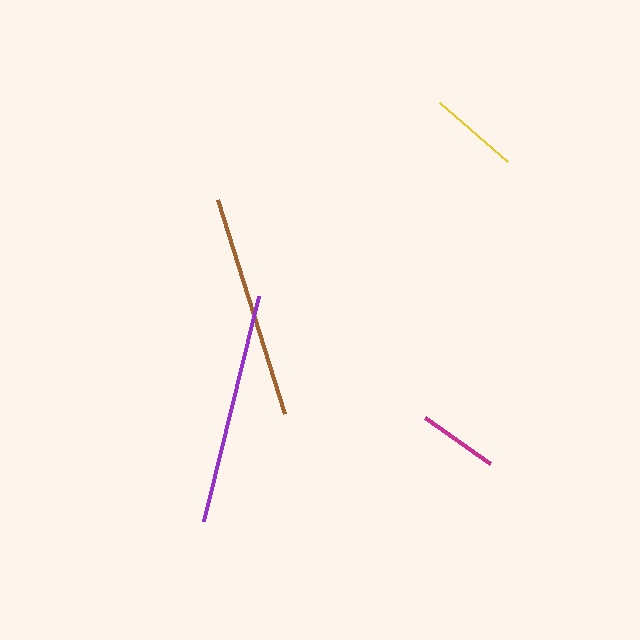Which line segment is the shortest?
The magenta line is the shortest at approximately 80 pixels.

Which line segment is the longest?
The purple line is the longest at approximately 232 pixels.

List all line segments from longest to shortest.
From longest to shortest: purple, brown, yellow, magenta.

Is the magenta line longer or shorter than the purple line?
The purple line is longer than the magenta line.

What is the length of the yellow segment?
The yellow segment is approximately 91 pixels long.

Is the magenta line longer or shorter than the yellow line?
The yellow line is longer than the magenta line.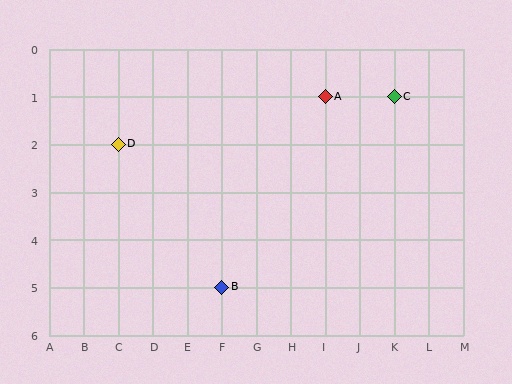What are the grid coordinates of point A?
Point A is at grid coordinates (I, 1).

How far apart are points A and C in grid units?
Points A and C are 2 columns apart.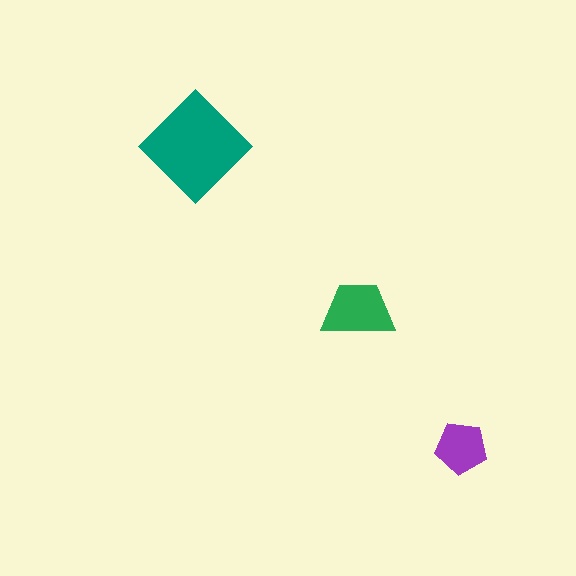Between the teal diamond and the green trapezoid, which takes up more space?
The teal diamond.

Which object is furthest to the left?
The teal diamond is leftmost.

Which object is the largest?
The teal diamond.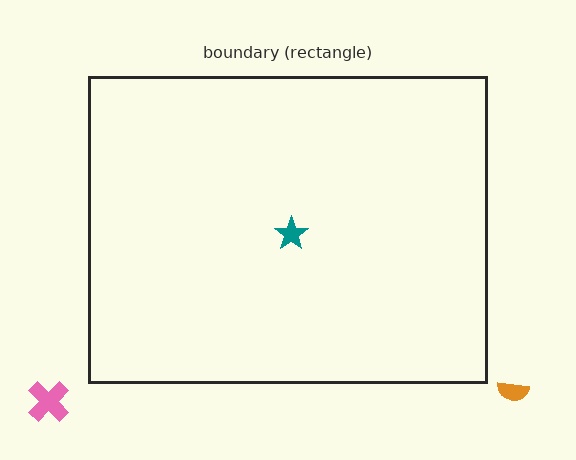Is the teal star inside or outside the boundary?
Inside.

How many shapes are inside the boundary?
1 inside, 2 outside.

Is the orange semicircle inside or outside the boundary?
Outside.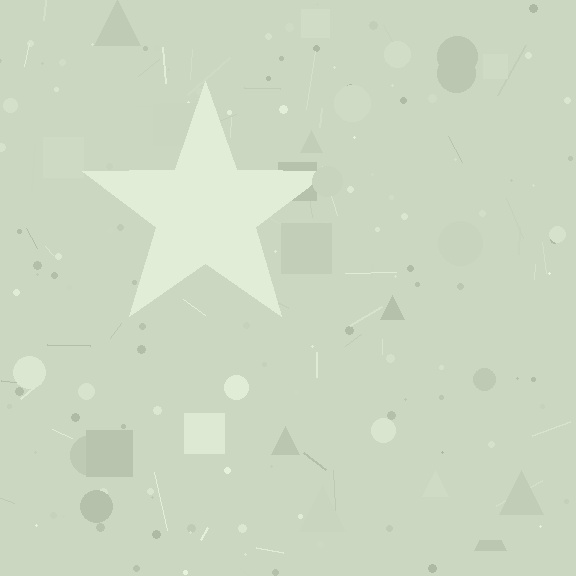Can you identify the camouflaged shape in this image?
The camouflaged shape is a star.